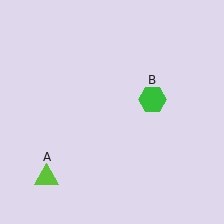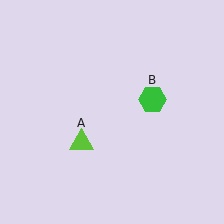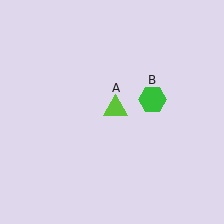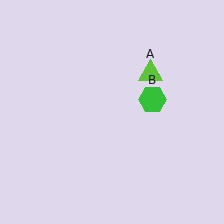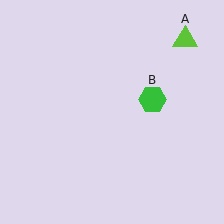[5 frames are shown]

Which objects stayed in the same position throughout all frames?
Green hexagon (object B) remained stationary.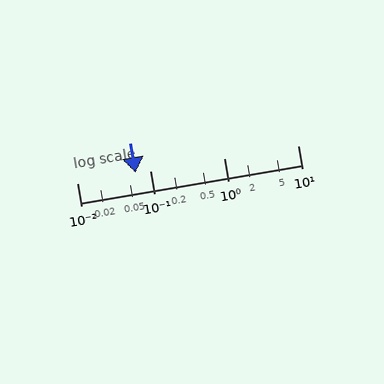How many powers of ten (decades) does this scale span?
The scale spans 3 decades, from 0.01 to 10.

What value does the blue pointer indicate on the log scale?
The pointer indicates approximately 0.062.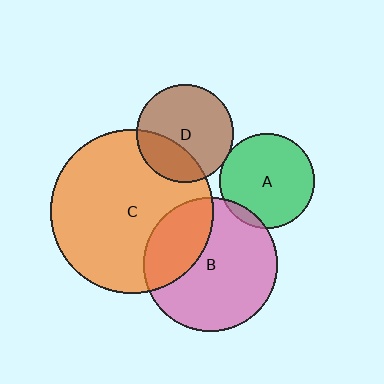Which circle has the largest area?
Circle C (orange).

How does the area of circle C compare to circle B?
Approximately 1.5 times.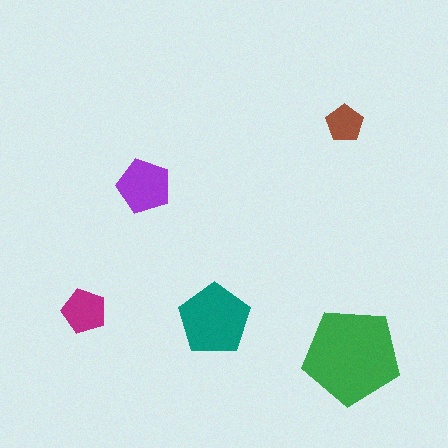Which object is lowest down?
The green pentagon is bottommost.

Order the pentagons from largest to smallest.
the green one, the teal one, the purple one, the magenta one, the brown one.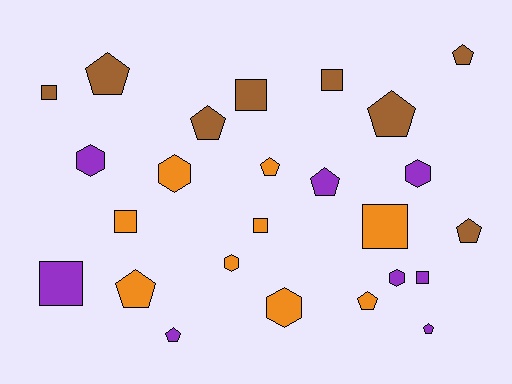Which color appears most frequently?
Orange, with 9 objects.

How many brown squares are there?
There are 3 brown squares.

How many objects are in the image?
There are 25 objects.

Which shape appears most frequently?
Pentagon, with 11 objects.